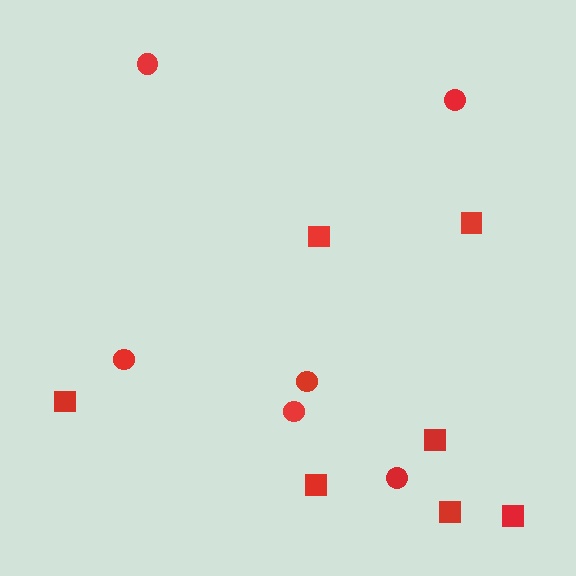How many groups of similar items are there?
There are 2 groups: one group of squares (7) and one group of circles (6).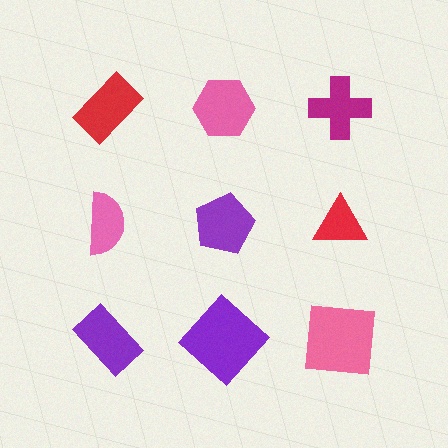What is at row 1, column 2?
A pink hexagon.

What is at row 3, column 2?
A purple diamond.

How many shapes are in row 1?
3 shapes.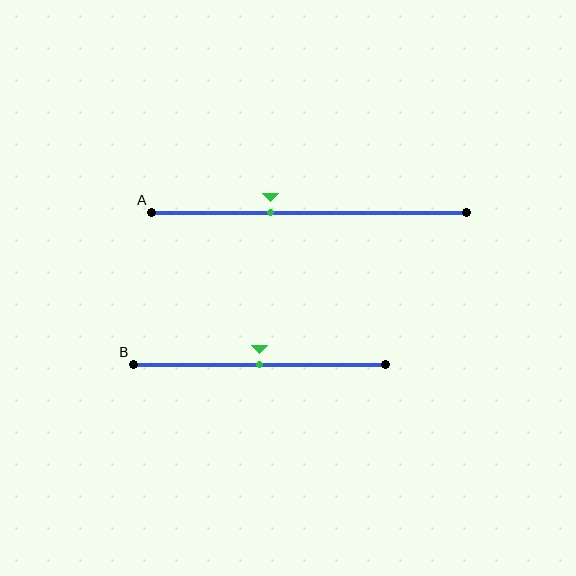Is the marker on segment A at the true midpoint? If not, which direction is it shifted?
No, the marker on segment A is shifted to the left by about 12% of the segment length.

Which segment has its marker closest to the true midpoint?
Segment B has its marker closest to the true midpoint.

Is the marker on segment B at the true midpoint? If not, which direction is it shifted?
Yes, the marker on segment B is at the true midpoint.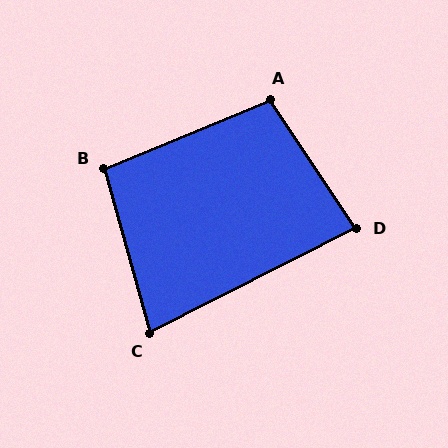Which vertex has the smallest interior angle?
C, at approximately 79 degrees.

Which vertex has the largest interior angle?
A, at approximately 101 degrees.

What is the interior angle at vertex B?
Approximately 97 degrees (obtuse).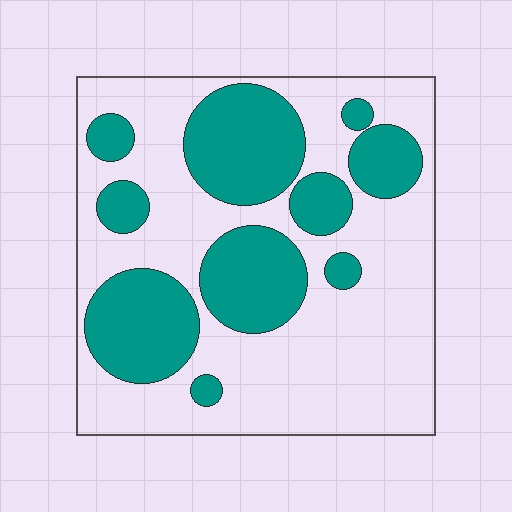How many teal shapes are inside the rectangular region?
10.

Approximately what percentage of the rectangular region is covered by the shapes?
Approximately 35%.